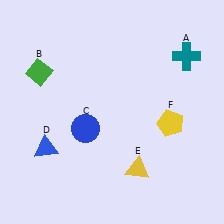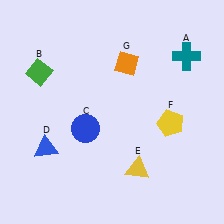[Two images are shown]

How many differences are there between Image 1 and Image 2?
There is 1 difference between the two images.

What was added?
An orange diamond (G) was added in Image 2.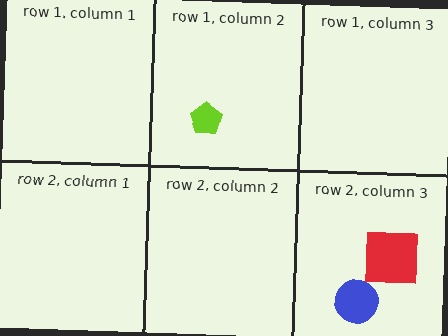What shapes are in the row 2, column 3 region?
The red square, the blue circle.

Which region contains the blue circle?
The row 2, column 3 region.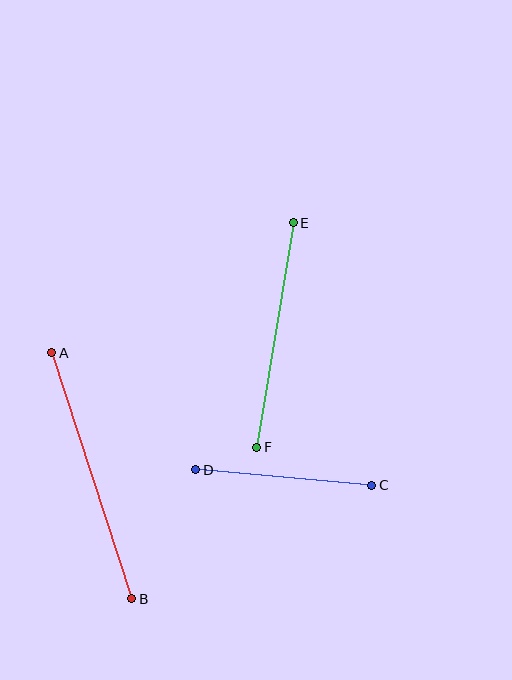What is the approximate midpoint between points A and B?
The midpoint is at approximately (92, 476) pixels.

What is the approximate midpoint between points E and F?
The midpoint is at approximately (275, 335) pixels.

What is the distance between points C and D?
The distance is approximately 177 pixels.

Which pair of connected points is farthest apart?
Points A and B are farthest apart.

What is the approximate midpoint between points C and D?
The midpoint is at approximately (284, 478) pixels.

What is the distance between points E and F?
The distance is approximately 227 pixels.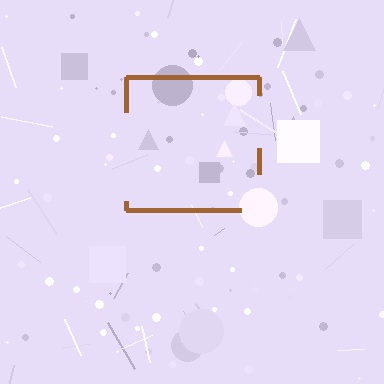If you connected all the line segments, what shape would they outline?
They would outline a square.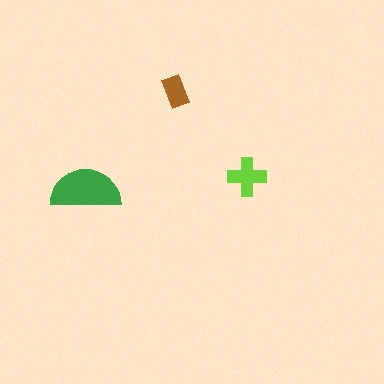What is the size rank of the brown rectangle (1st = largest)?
3rd.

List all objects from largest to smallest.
The green semicircle, the lime cross, the brown rectangle.